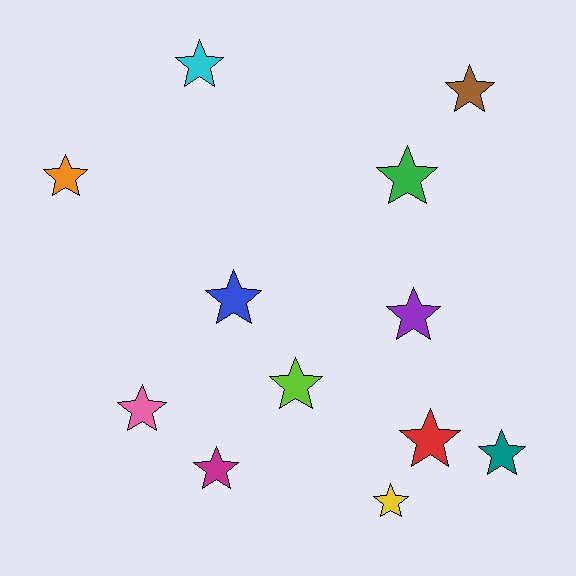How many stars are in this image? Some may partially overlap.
There are 12 stars.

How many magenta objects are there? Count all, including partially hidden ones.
There is 1 magenta object.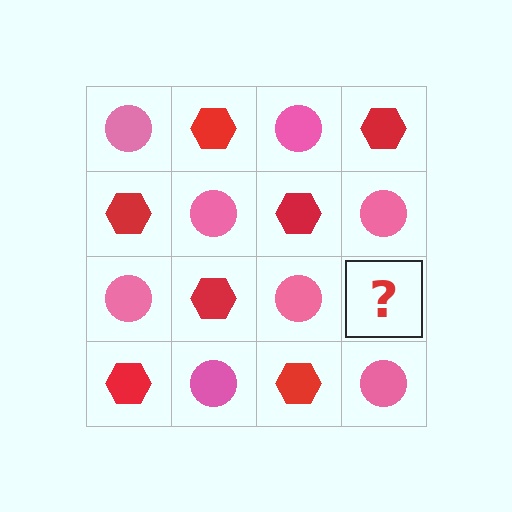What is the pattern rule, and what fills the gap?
The rule is that it alternates pink circle and red hexagon in a checkerboard pattern. The gap should be filled with a red hexagon.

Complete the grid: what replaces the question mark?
The question mark should be replaced with a red hexagon.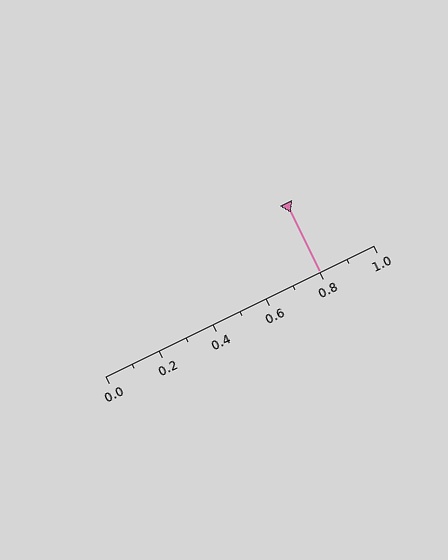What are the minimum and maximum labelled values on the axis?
The axis runs from 0.0 to 1.0.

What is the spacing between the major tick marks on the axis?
The major ticks are spaced 0.2 apart.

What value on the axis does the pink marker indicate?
The marker indicates approximately 0.8.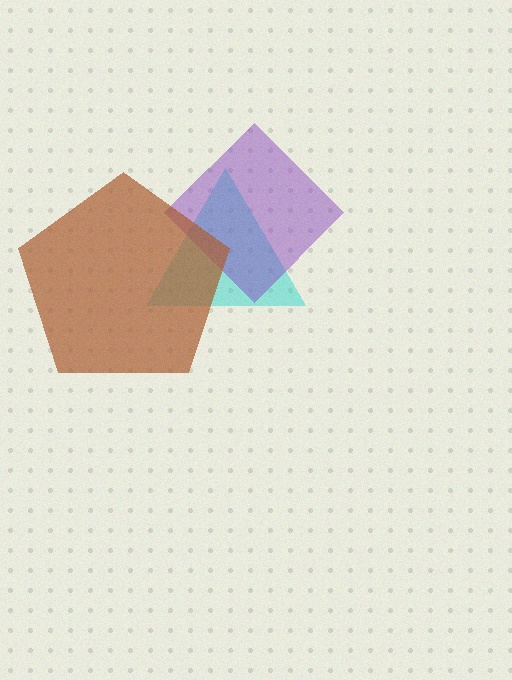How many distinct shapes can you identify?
There are 3 distinct shapes: a cyan triangle, a purple diamond, a brown pentagon.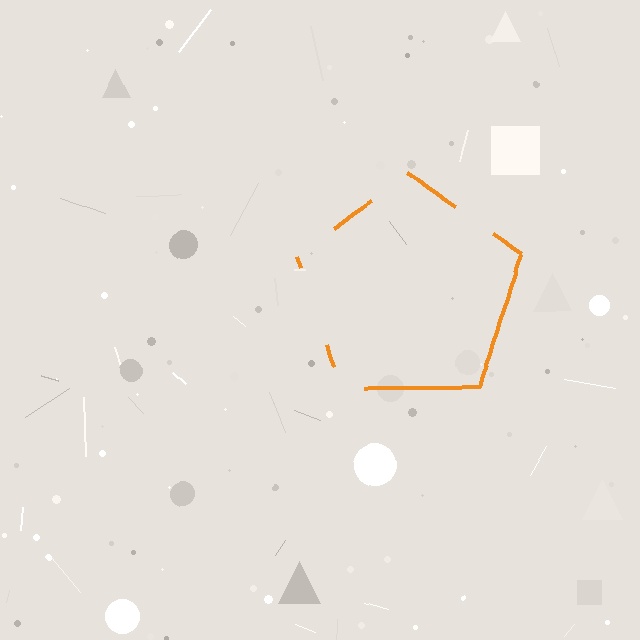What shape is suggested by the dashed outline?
The dashed outline suggests a pentagon.